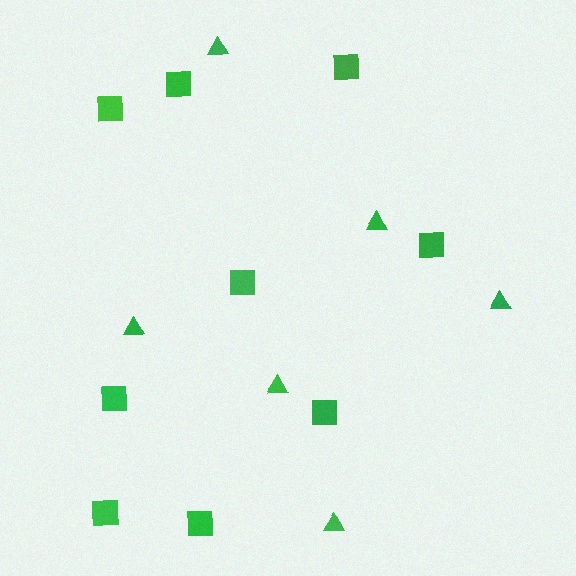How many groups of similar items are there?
There are 2 groups: one group of triangles (6) and one group of squares (9).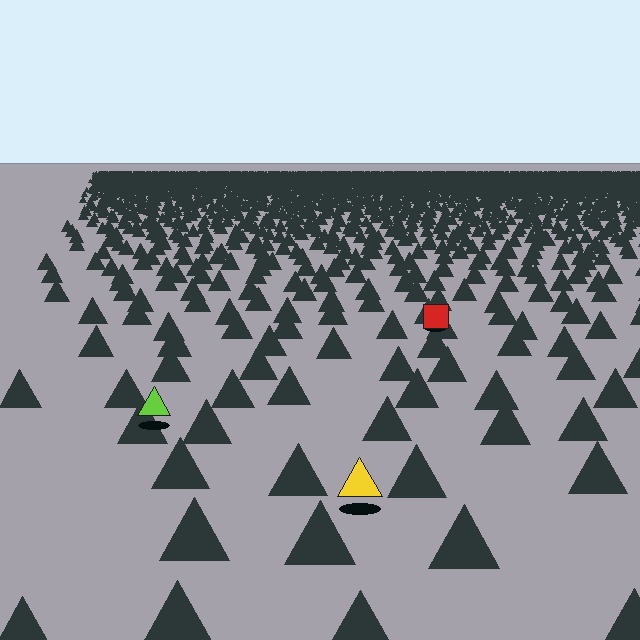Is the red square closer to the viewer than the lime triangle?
No. The lime triangle is closer — you can tell from the texture gradient: the ground texture is coarser near it.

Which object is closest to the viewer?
The yellow triangle is closest. The texture marks near it are larger and more spread out.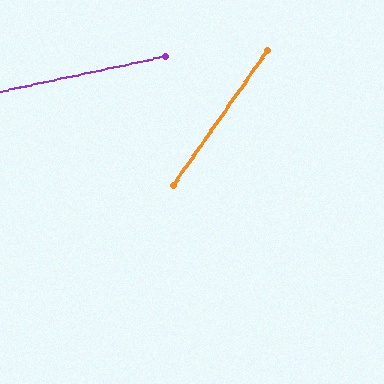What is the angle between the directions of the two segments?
Approximately 43 degrees.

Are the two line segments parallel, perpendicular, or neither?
Neither parallel nor perpendicular — they differ by about 43°.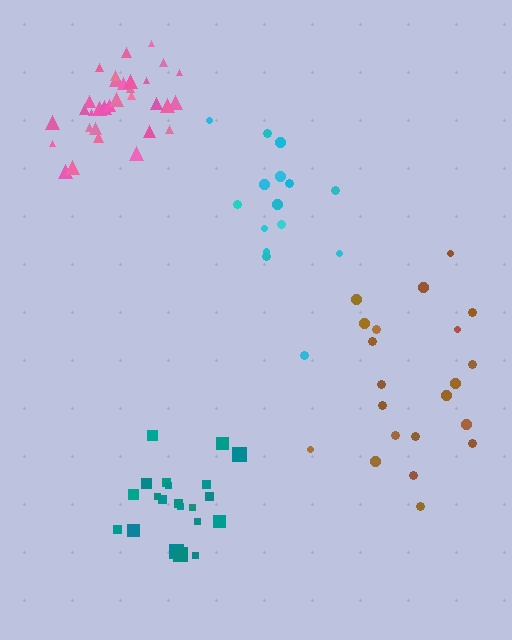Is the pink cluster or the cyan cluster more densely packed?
Pink.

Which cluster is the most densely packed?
Pink.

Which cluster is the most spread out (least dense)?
Cyan.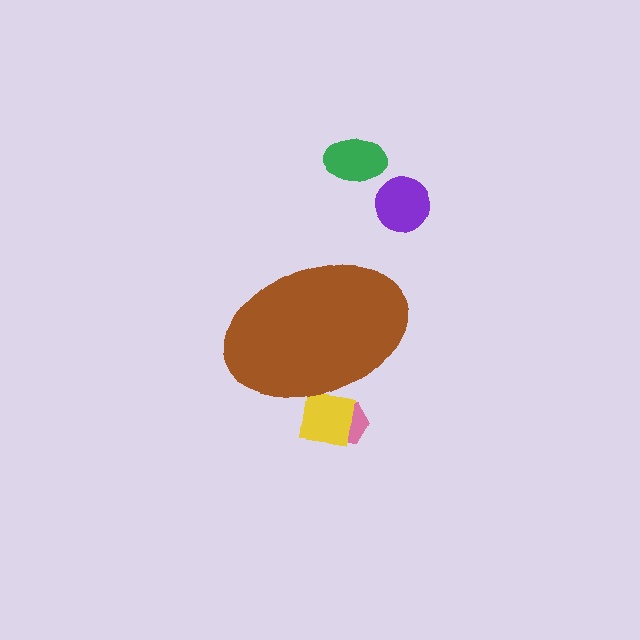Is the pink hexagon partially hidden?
Yes, the pink hexagon is partially hidden behind the brown ellipse.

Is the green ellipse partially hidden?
No, the green ellipse is fully visible.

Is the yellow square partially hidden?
Yes, the yellow square is partially hidden behind the brown ellipse.